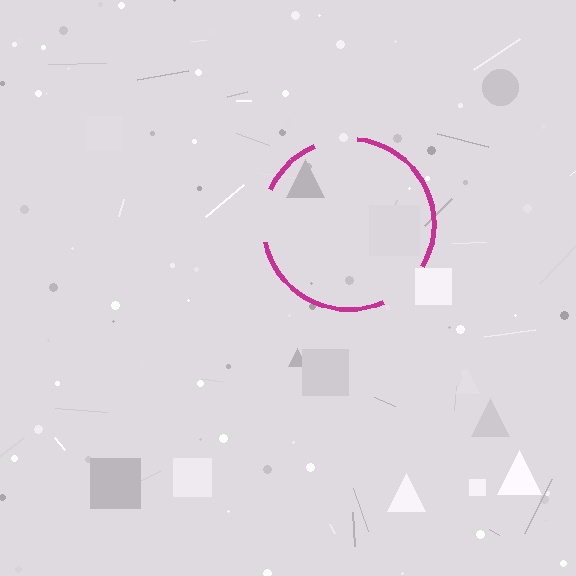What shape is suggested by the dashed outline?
The dashed outline suggests a circle.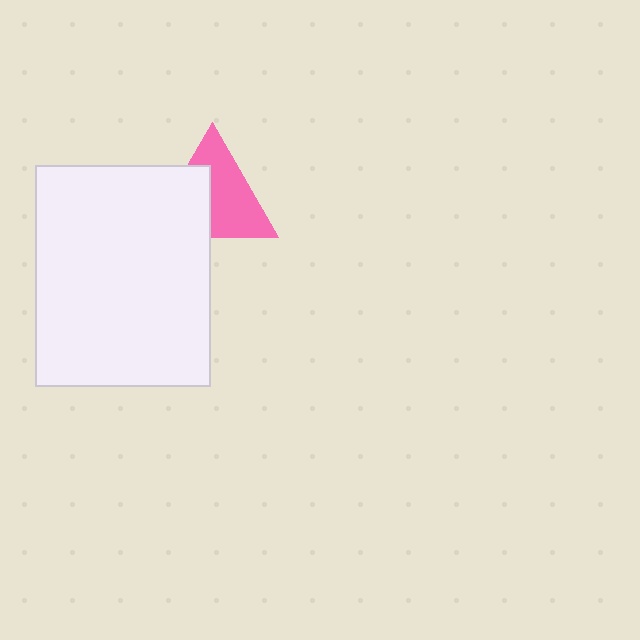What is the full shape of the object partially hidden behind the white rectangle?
The partially hidden object is a pink triangle.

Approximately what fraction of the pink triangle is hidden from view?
Roughly 42% of the pink triangle is hidden behind the white rectangle.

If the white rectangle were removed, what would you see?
You would see the complete pink triangle.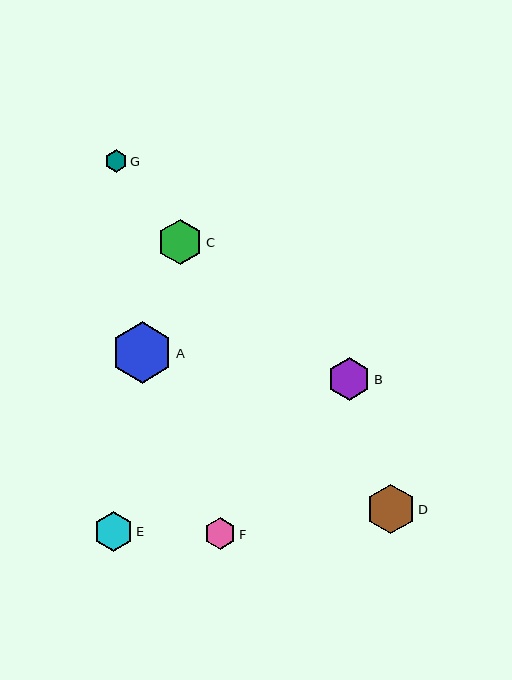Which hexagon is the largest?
Hexagon A is the largest with a size of approximately 61 pixels.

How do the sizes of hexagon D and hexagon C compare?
Hexagon D and hexagon C are approximately the same size.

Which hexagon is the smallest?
Hexagon G is the smallest with a size of approximately 23 pixels.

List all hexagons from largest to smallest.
From largest to smallest: A, D, C, B, E, F, G.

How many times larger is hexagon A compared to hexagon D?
Hexagon A is approximately 1.2 times the size of hexagon D.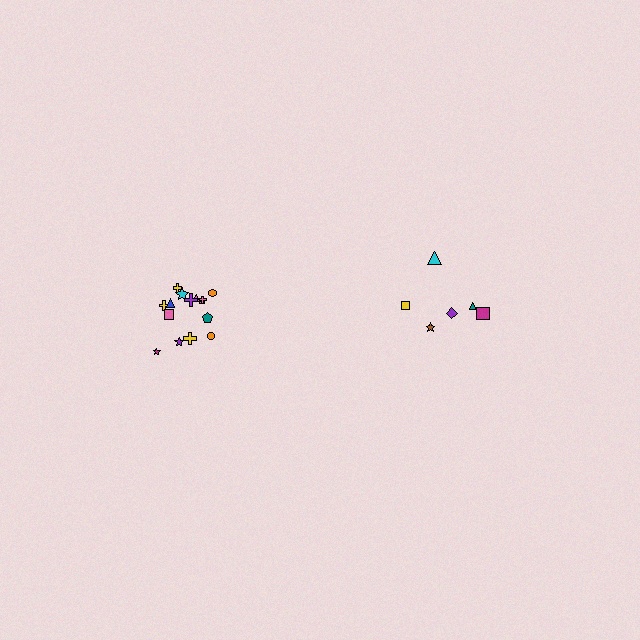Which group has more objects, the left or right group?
The left group.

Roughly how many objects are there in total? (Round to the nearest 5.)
Roughly 20 objects in total.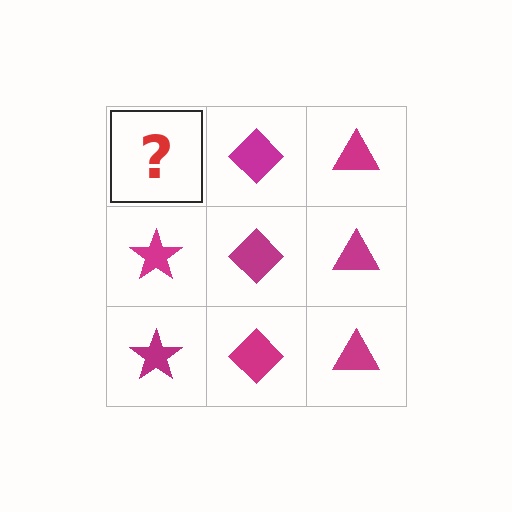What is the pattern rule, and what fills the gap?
The rule is that each column has a consistent shape. The gap should be filled with a magenta star.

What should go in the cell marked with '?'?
The missing cell should contain a magenta star.